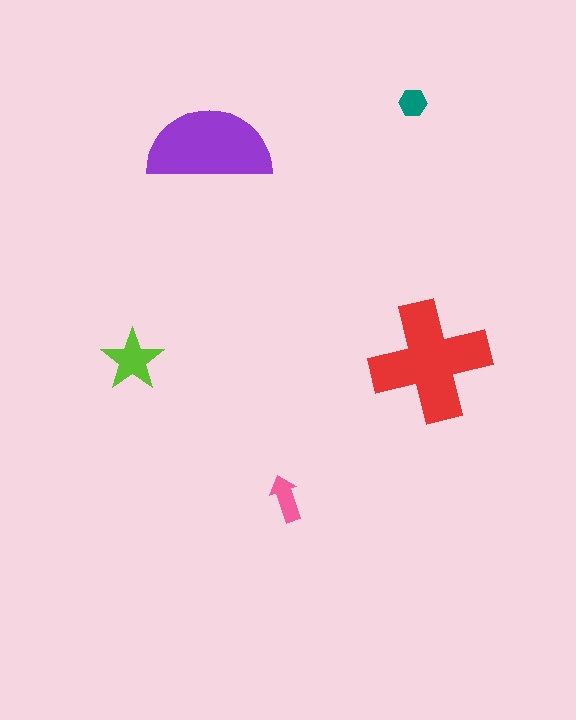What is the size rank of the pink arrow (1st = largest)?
4th.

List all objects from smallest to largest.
The teal hexagon, the pink arrow, the lime star, the purple semicircle, the red cross.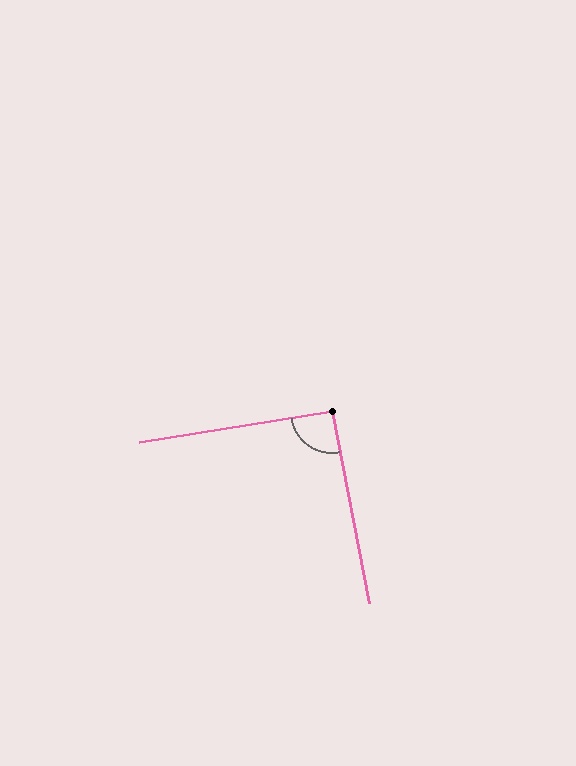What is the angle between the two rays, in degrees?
Approximately 92 degrees.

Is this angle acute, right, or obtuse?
It is approximately a right angle.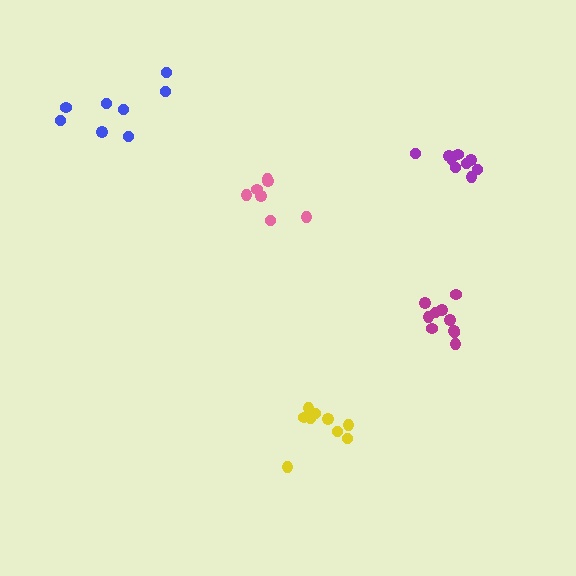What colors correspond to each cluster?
The clusters are colored: purple, yellow, magenta, pink, blue.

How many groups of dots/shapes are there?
There are 5 groups.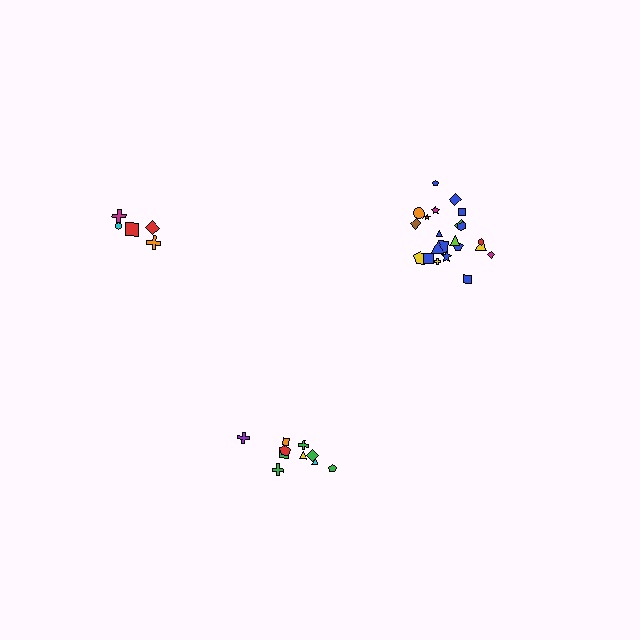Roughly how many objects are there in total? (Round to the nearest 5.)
Roughly 35 objects in total.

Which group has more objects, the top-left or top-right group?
The top-right group.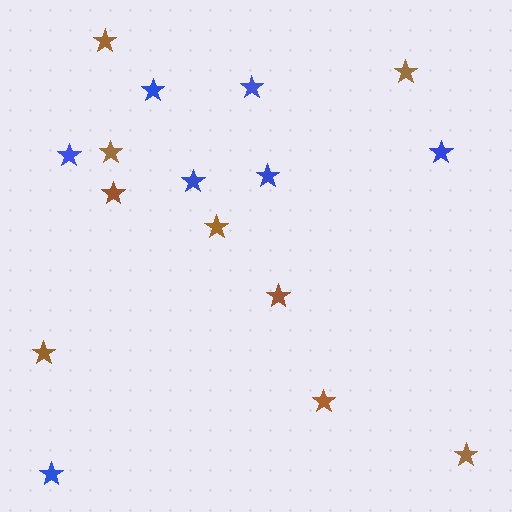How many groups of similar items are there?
There are 2 groups: one group of brown stars (9) and one group of blue stars (7).